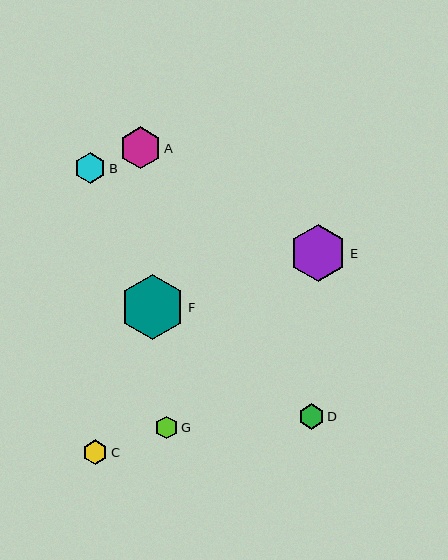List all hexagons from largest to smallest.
From largest to smallest: F, E, A, B, D, C, G.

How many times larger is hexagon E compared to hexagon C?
Hexagon E is approximately 2.3 times the size of hexagon C.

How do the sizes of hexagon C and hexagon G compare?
Hexagon C and hexagon G are approximately the same size.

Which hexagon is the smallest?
Hexagon G is the smallest with a size of approximately 23 pixels.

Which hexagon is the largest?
Hexagon F is the largest with a size of approximately 65 pixels.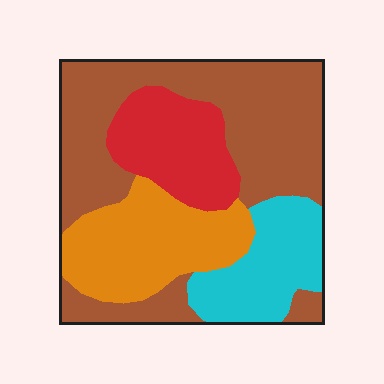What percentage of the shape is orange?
Orange takes up about one fifth (1/5) of the shape.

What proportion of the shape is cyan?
Cyan covers roughly 15% of the shape.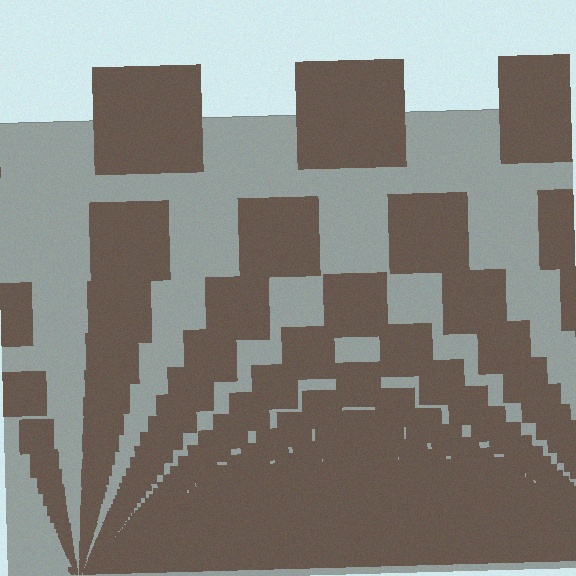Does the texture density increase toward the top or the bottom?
Density increases toward the bottom.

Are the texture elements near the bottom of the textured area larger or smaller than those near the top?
Smaller. The gradient is inverted — elements near the bottom are smaller and denser.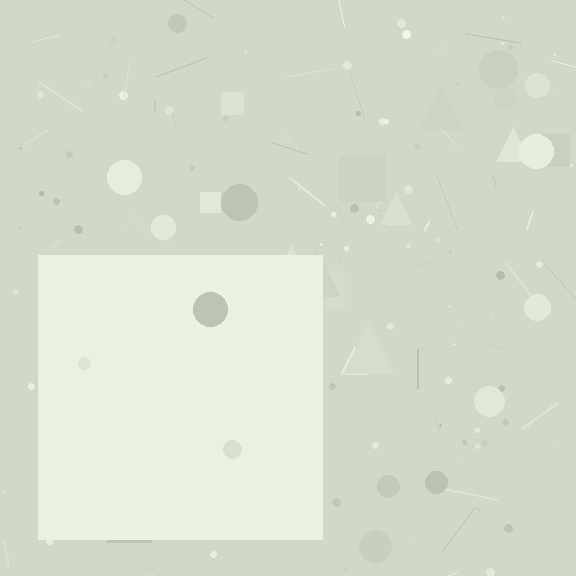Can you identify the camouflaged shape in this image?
The camouflaged shape is a square.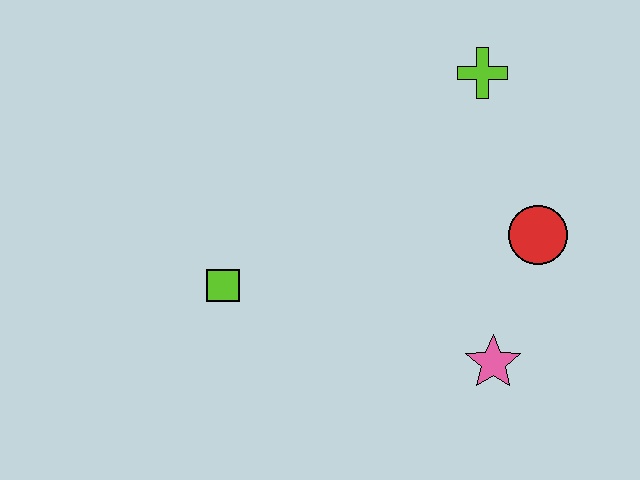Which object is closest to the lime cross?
The red circle is closest to the lime cross.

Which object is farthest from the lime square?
The lime cross is farthest from the lime square.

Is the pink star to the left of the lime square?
No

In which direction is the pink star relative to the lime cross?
The pink star is below the lime cross.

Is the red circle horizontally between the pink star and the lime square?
No